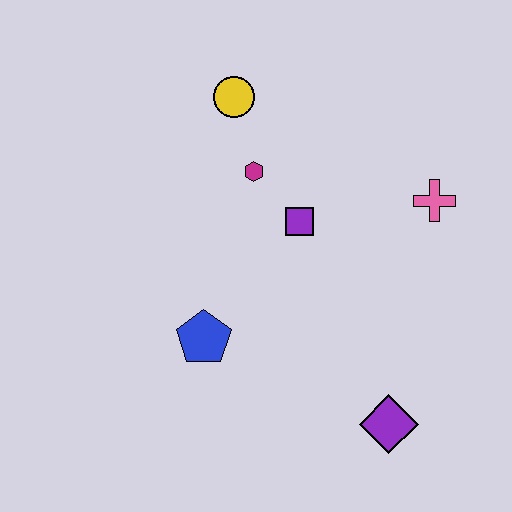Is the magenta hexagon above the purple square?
Yes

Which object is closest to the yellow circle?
The magenta hexagon is closest to the yellow circle.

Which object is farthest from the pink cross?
The blue pentagon is farthest from the pink cross.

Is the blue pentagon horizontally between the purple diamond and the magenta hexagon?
No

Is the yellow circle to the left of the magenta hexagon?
Yes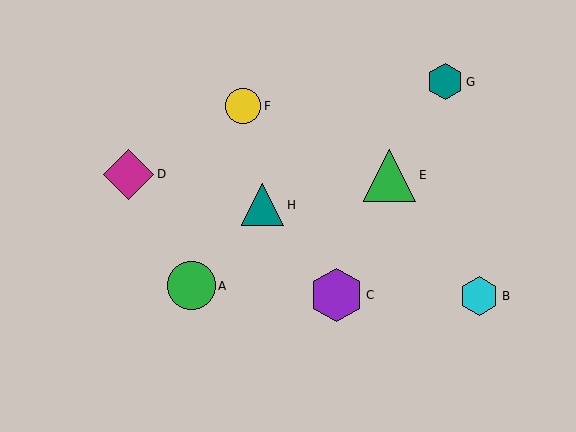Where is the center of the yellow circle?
The center of the yellow circle is at (243, 106).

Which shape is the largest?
The purple hexagon (labeled C) is the largest.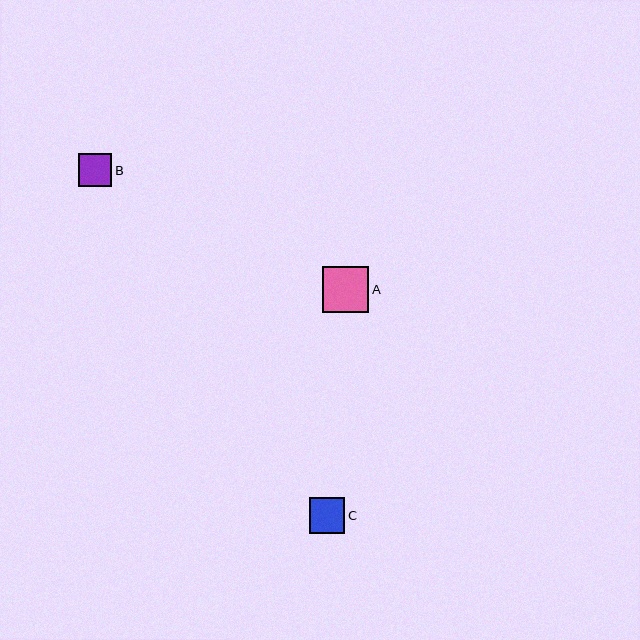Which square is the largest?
Square A is the largest with a size of approximately 47 pixels.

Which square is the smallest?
Square B is the smallest with a size of approximately 33 pixels.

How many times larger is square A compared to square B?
Square A is approximately 1.4 times the size of square B.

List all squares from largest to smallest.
From largest to smallest: A, C, B.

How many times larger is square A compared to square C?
Square A is approximately 1.3 times the size of square C.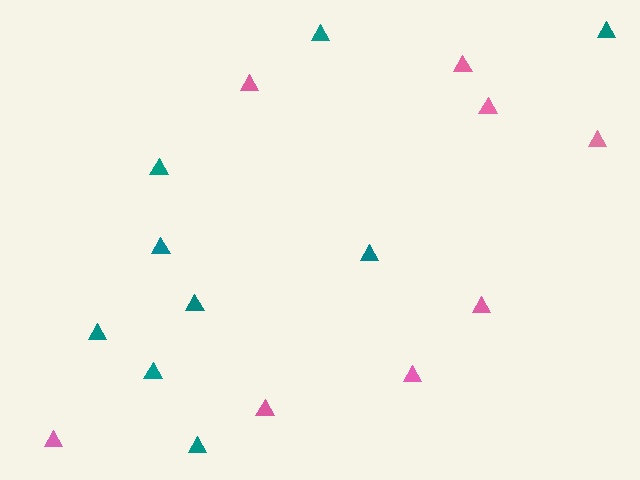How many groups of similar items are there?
There are 2 groups: one group of teal triangles (9) and one group of pink triangles (8).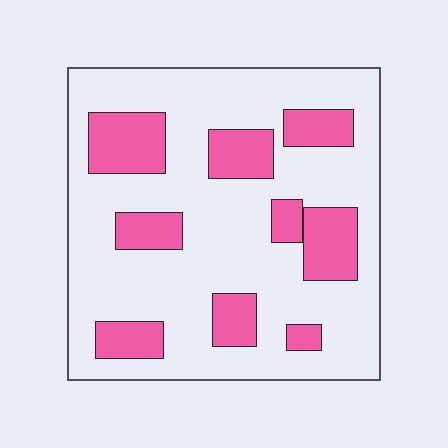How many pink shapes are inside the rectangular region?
9.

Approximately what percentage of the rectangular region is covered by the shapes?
Approximately 25%.